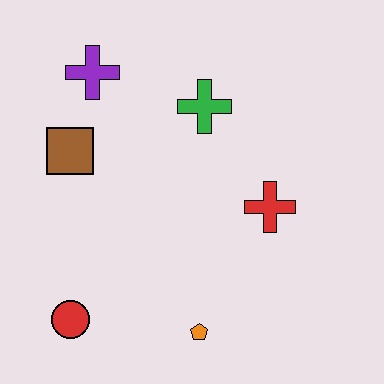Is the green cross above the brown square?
Yes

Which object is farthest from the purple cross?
The orange pentagon is farthest from the purple cross.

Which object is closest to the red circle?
The orange pentagon is closest to the red circle.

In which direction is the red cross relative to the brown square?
The red cross is to the right of the brown square.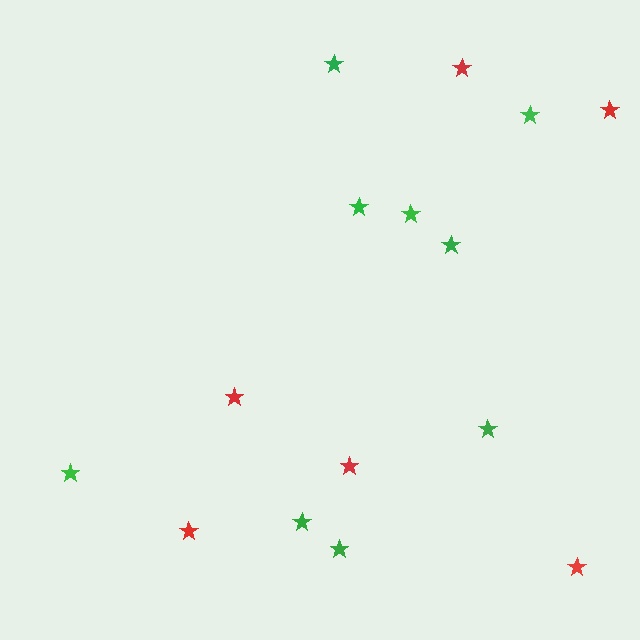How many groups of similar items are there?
There are 2 groups: one group of green stars (9) and one group of red stars (6).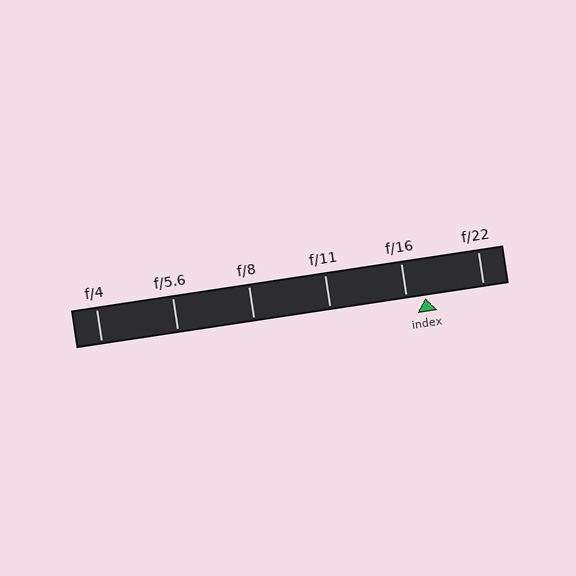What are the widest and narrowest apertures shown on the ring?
The widest aperture shown is f/4 and the narrowest is f/22.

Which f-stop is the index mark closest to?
The index mark is closest to f/16.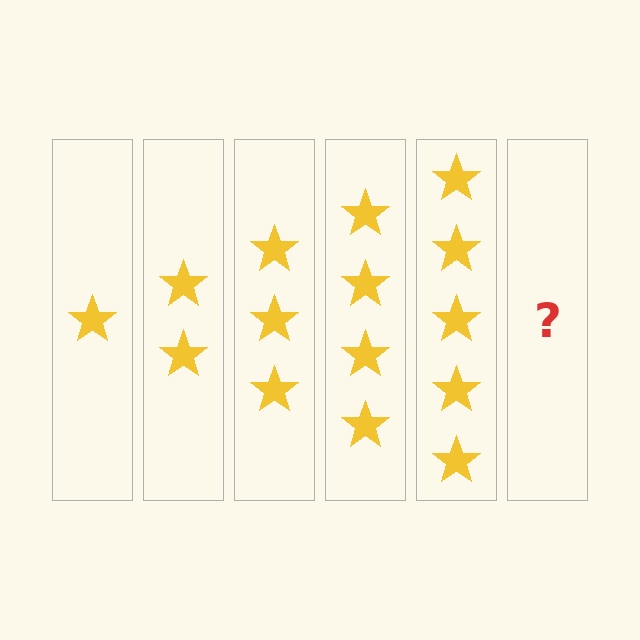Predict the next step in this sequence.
The next step is 6 stars.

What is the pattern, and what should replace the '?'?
The pattern is that each step adds one more star. The '?' should be 6 stars.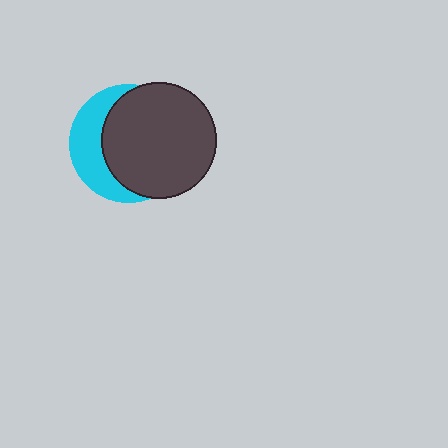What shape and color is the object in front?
The object in front is a dark gray circle.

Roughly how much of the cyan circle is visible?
A small part of it is visible (roughly 35%).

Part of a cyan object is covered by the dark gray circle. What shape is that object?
It is a circle.